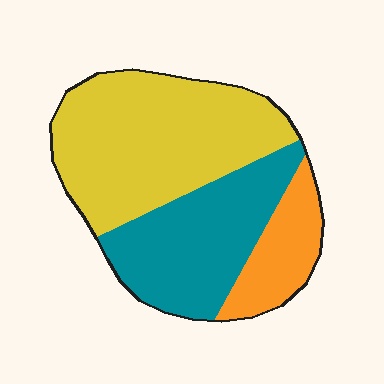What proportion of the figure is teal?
Teal takes up about one third (1/3) of the figure.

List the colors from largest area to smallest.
From largest to smallest: yellow, teal, orange.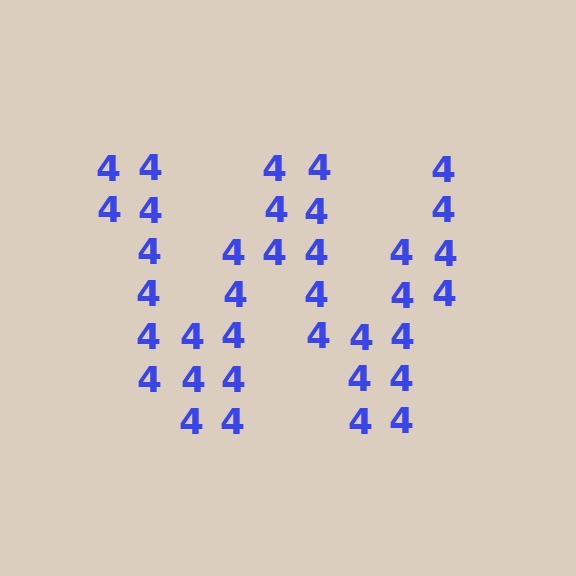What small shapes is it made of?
It is made of small digit 4's.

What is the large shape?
The large shape is the letter W.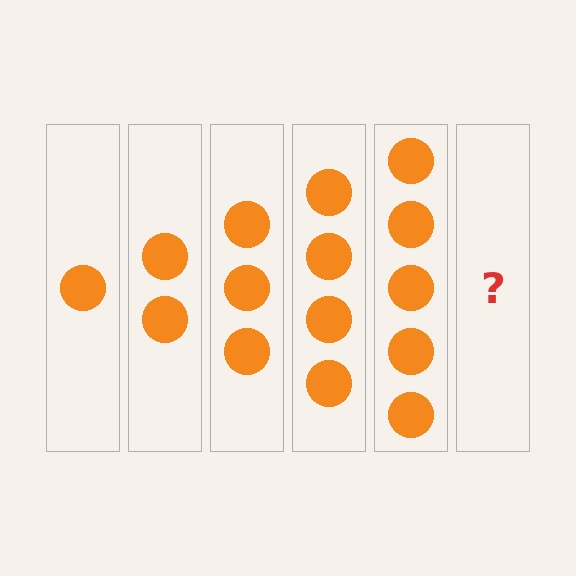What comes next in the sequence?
The next element should be 6 circles.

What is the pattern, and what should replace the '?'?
The pattern is that each step adds one more circle. The '?' should be 6 circles.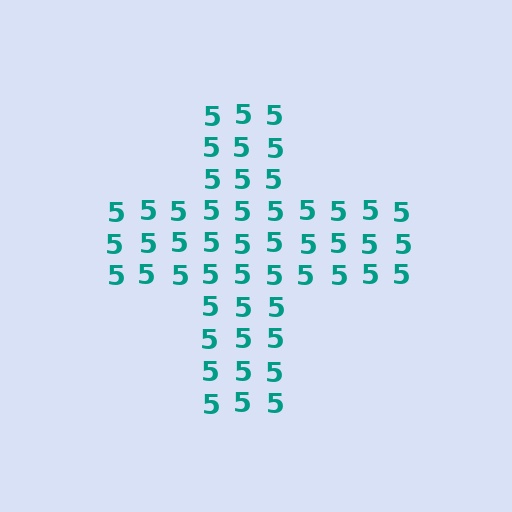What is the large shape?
The large shape is a cross.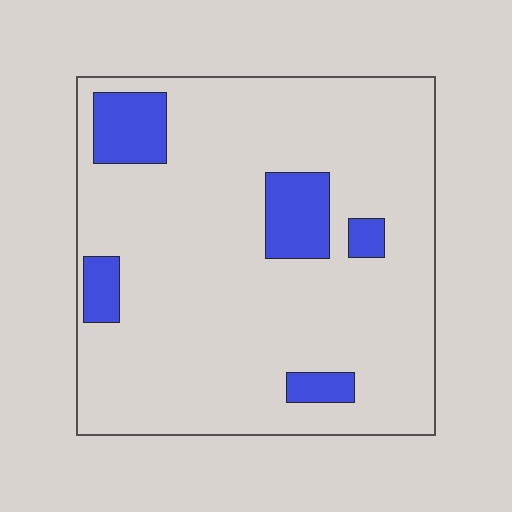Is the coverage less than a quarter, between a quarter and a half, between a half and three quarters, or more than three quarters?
Less than a quarter.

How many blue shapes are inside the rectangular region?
5.